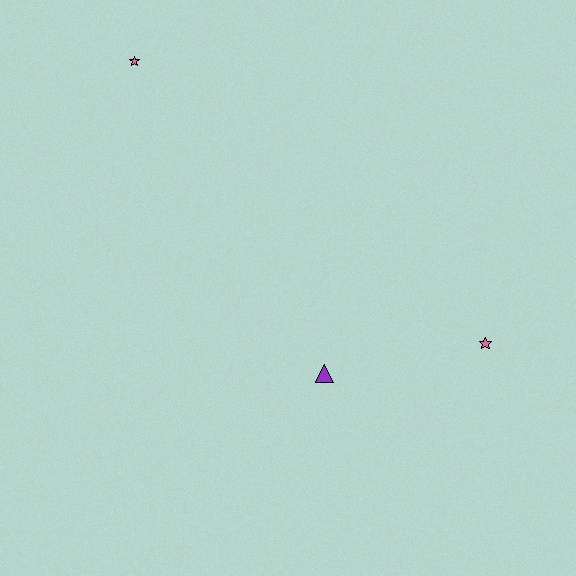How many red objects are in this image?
There are no red objects.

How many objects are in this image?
There are 3 objects.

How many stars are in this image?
There are 2 stars.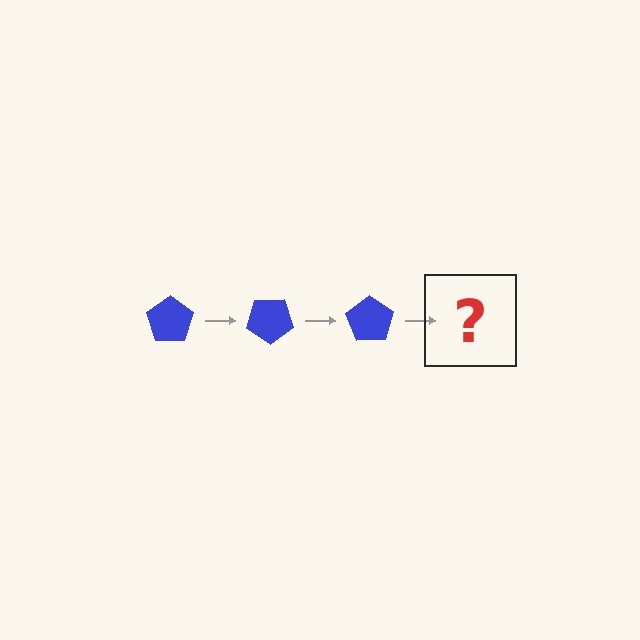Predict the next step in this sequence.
The next step is a blue pentagon rotated 105 degrees.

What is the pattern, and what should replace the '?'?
The pattern is that the pentagon rotates 35 degrees each step. The '?' should be a blue pentagon rotated 105 degrees.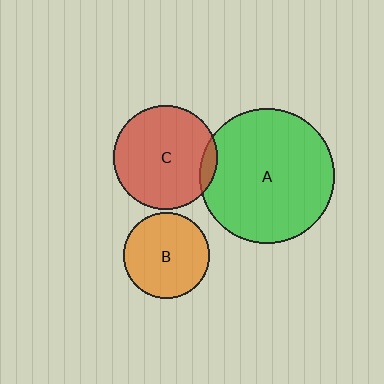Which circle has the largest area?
Circle A (green).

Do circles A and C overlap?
Yes.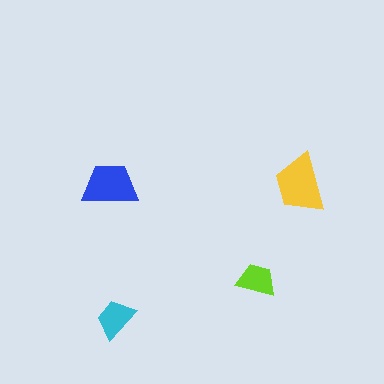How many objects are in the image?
There are 4 objects in the image.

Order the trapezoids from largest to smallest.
the yellow one, the blue one, the cyan one, the lime one.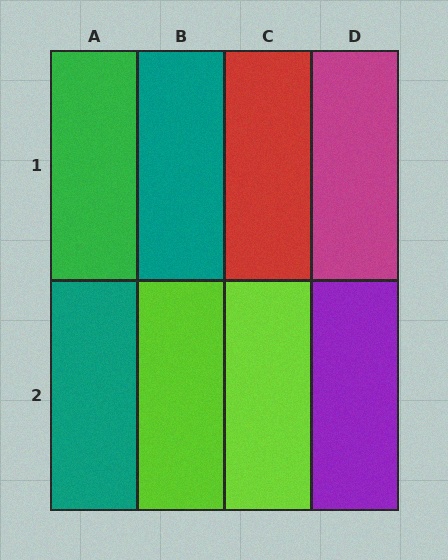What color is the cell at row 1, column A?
Green.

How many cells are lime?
2 cells are lime.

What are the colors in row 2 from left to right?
Teal, lime, lime, purple.